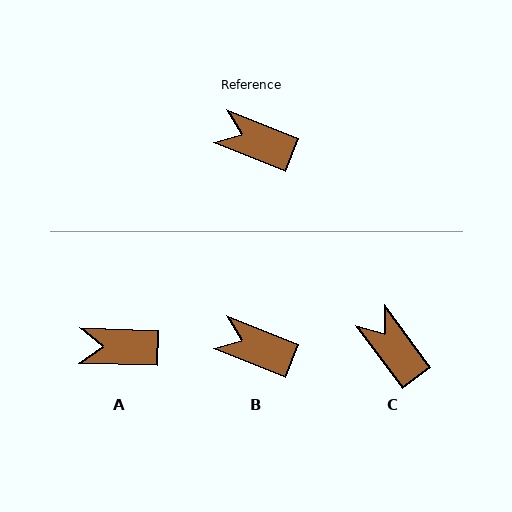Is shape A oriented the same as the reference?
No, it is off by about 20 degrees.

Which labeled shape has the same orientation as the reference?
B.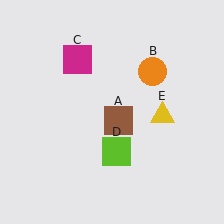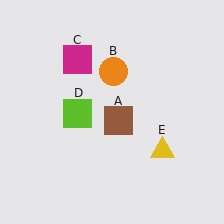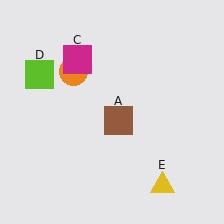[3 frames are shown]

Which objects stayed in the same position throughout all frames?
Brown square (object A) and magenta square (object C) remained stationary.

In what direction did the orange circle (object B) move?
The orange circle (object B) moved left.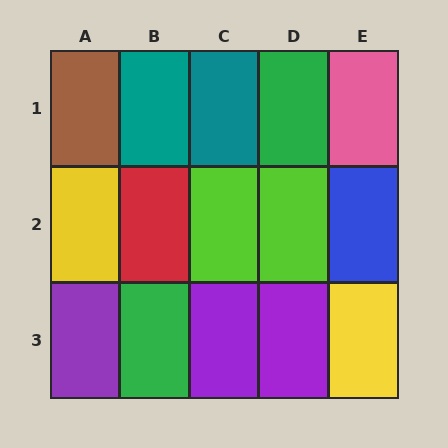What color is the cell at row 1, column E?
Pink.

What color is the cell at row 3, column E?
Yellow.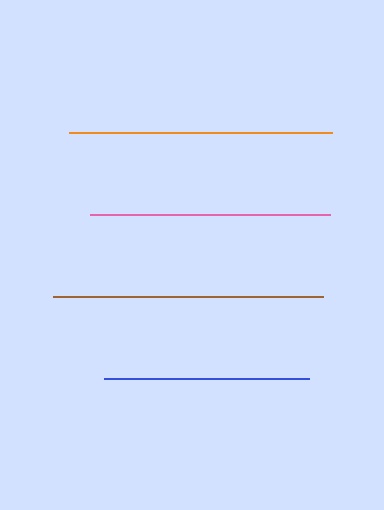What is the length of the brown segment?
The brown segment is approximately 270 pixels long.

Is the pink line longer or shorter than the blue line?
The pink line is longer than the blue line.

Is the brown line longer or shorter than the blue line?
The brown line is longer than the blue line.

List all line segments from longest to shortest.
From longest to shortest: brown, orange, pink, blue.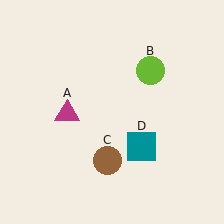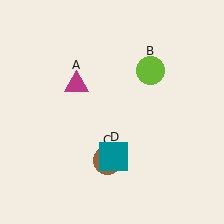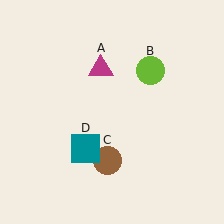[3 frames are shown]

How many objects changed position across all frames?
2 objects changed position: magenta triangle (object A), teal square (object D).